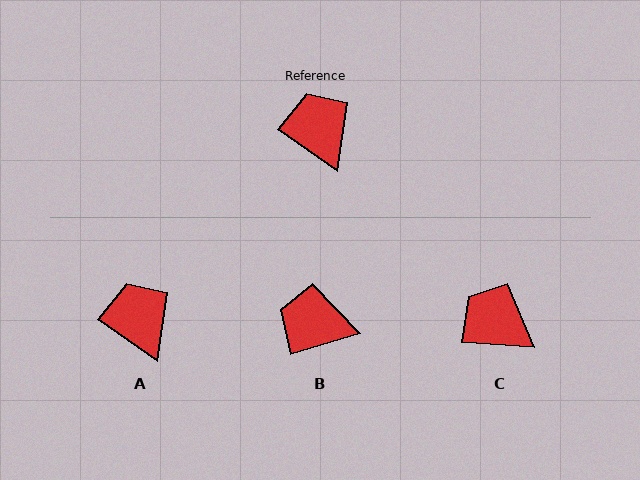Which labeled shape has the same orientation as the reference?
A.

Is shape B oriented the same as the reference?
No, it is off by about 52 degrees.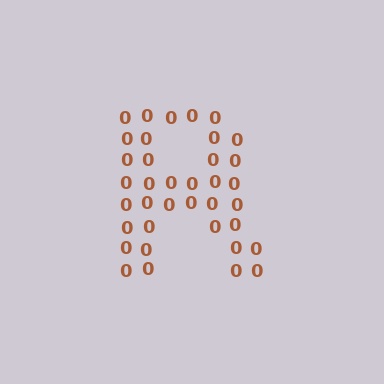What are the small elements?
The small elements are digit 0's.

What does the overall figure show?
The overall figure shows the letter R.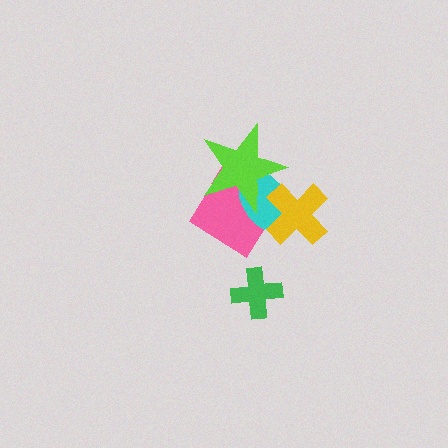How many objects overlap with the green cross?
0 objects overlap with the green cross.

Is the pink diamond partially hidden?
Yes, it is partially covered by another shape.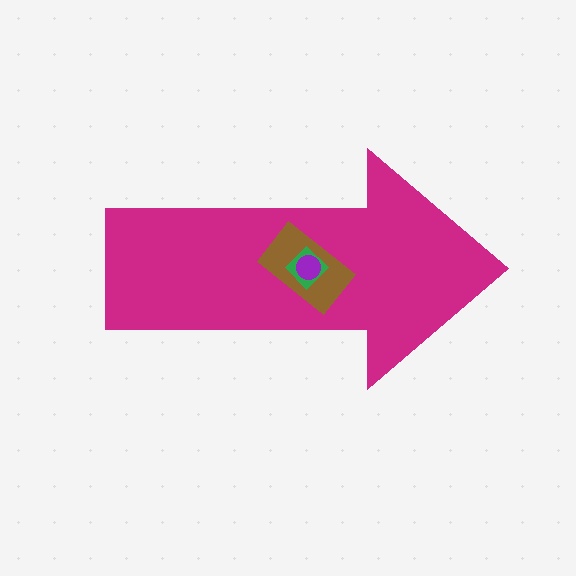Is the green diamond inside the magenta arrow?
Yes.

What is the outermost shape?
The magenta arrow.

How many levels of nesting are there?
4.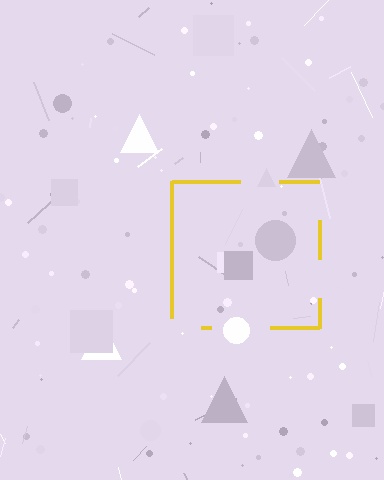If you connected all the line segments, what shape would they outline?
They would outline a square.